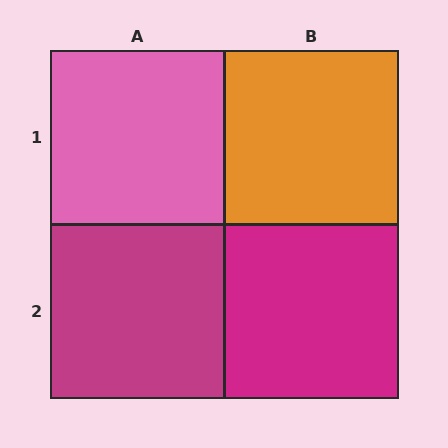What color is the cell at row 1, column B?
Orange.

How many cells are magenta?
2 cells are magenta.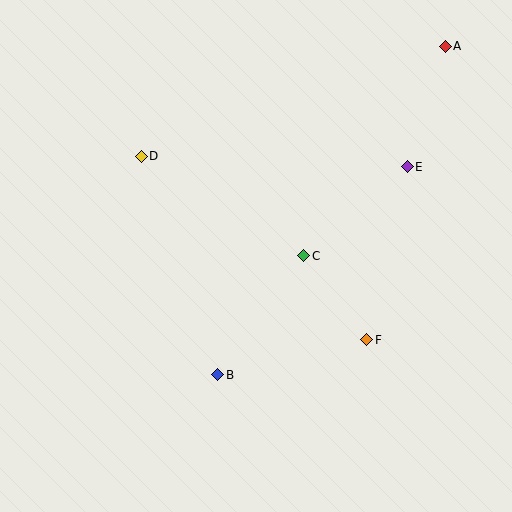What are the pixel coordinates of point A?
Point A is at (445, 46).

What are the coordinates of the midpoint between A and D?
The midpoint between A and D is at (293, 101).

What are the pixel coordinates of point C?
Point C is at (304, 256).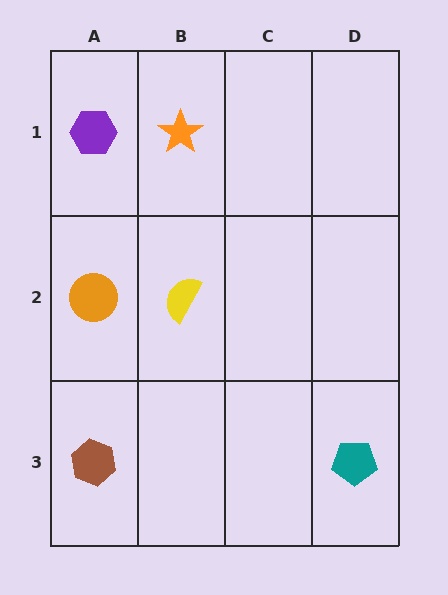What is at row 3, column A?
A brown hexagon.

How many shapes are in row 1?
2 shapes.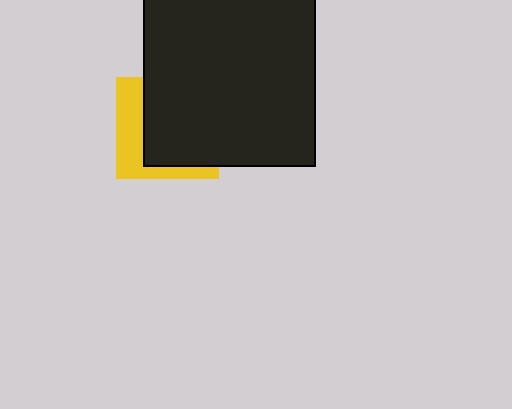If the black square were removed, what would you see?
You would see the complete yellow square.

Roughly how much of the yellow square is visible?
A small part of it is visible (roughly 36%).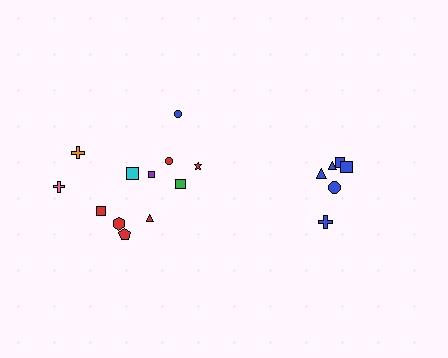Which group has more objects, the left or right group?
The left group.